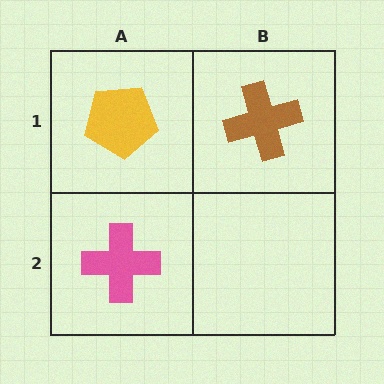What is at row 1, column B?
A brown cross.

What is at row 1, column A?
A yellow pentagon.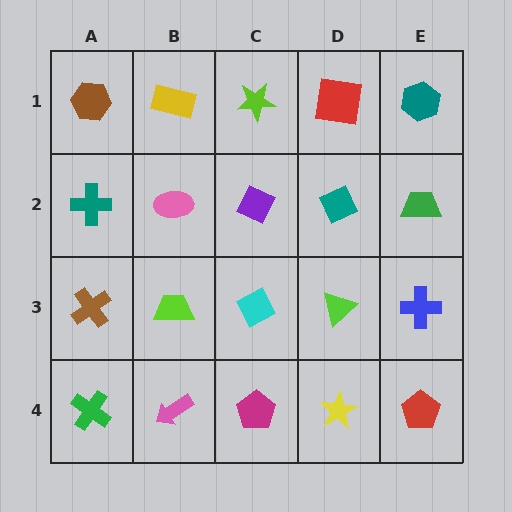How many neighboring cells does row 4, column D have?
3.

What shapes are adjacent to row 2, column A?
A brown hexagon (row 1, column A), a brown cross (row 3, column A), a pink ellipse (row 2, column B).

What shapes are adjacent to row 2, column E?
A teal hexagon (row 1, column E), a blue cross (row 3, column E), a teal diamond (row 2, column D).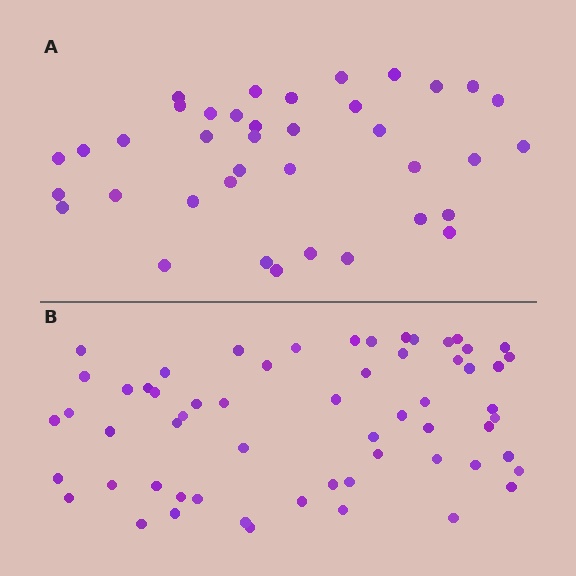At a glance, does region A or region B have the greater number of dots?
Region B (the bottom region) has more dots.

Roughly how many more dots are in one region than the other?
Region B has approximately 20 more dots than region A.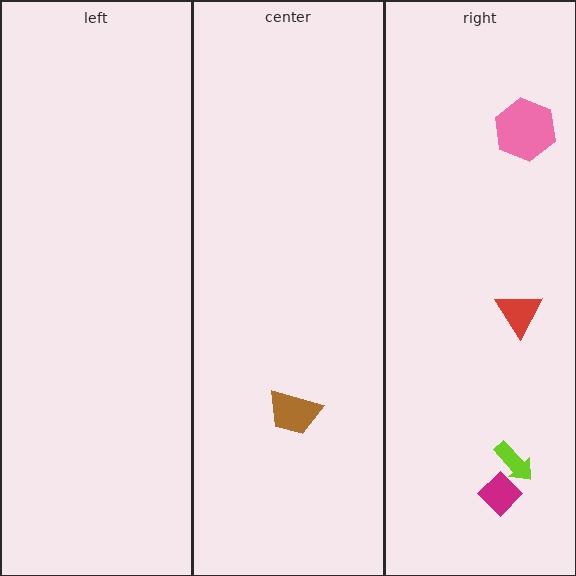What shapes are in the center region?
The brown trapezoid.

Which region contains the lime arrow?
The right region.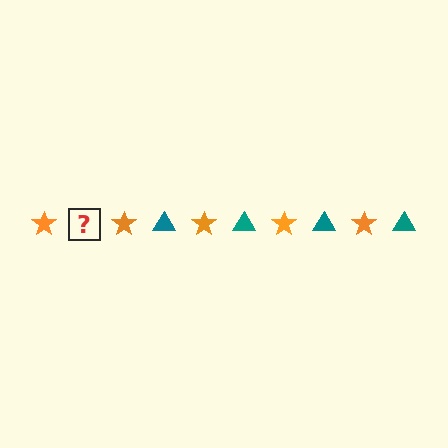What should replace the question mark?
The question mark should be replaced with a teal triangle.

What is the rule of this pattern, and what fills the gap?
The rule is that the pattern alternates between orange star and teal triangle. The gap should be filled with a teal triangle.